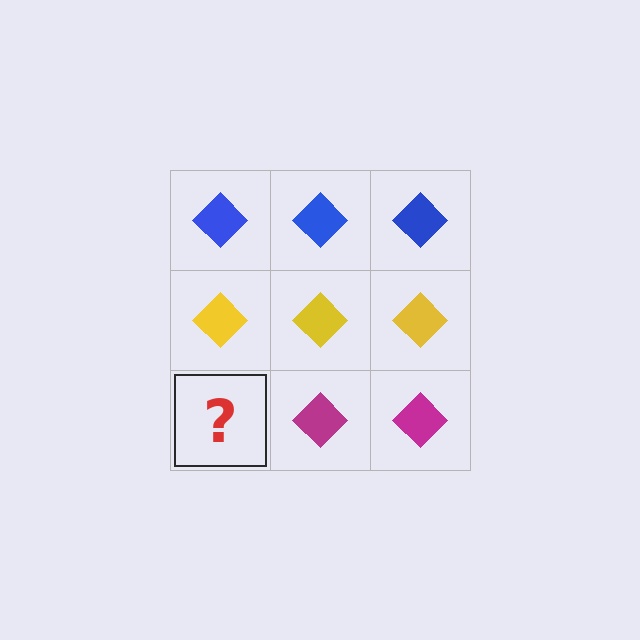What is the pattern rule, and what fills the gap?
The rule is that each row has a consistent color. The gap should be filled with a magenta diamond.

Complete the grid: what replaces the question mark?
The question mark should be replaced with a magenta diamond.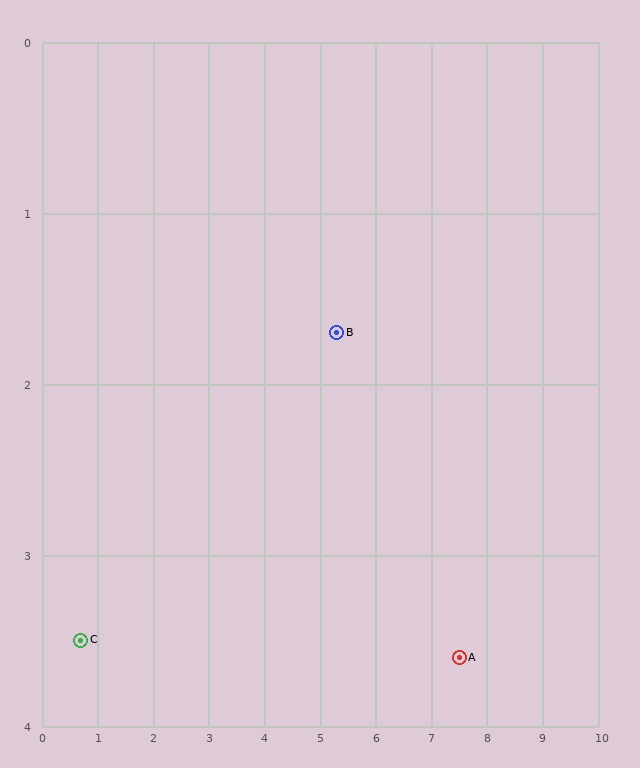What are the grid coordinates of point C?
Point C is at approximately (0.7, 3.5).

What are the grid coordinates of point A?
Point A is at approximately (7.5, 3.6).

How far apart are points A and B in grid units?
Points A and B are about 2.9 grid units apart.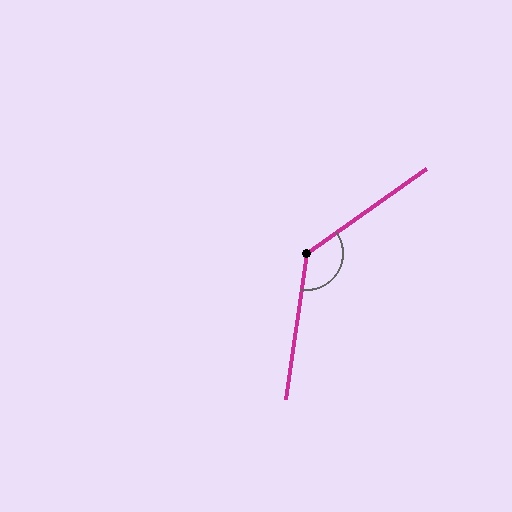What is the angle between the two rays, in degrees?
Approximately 134 degrees.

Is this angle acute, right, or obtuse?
It is obtuse.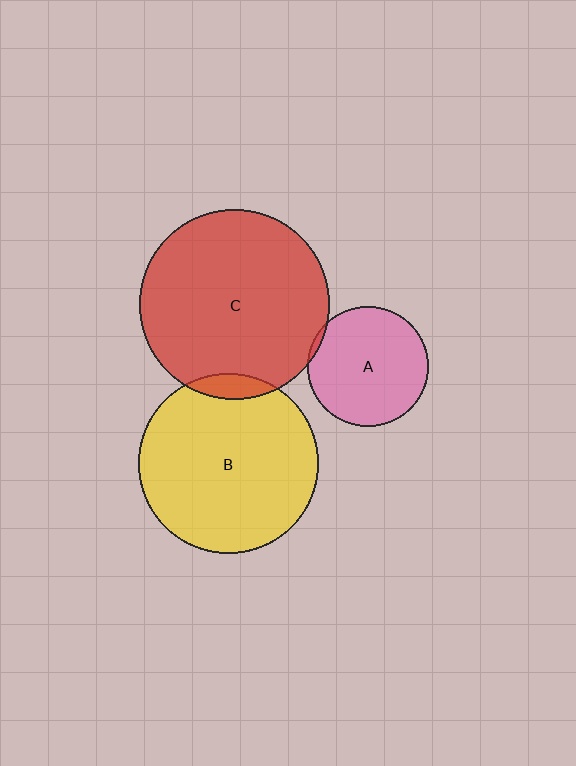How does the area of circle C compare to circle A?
Approximately 2.5 times.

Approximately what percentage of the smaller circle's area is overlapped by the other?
Approximately 5%.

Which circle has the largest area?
Circle C (red).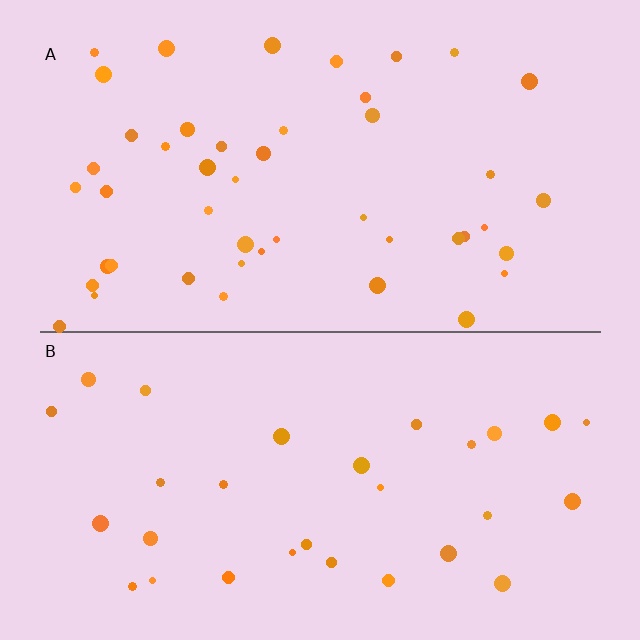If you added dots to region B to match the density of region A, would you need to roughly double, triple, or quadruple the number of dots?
Approximately double.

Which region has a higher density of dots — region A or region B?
A (the top).